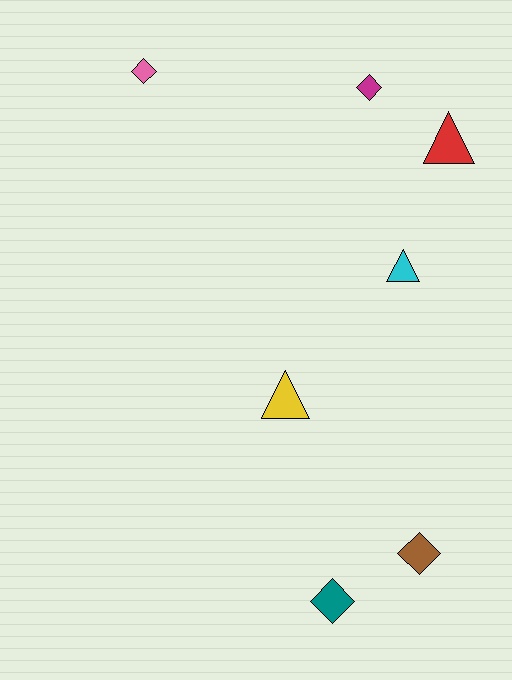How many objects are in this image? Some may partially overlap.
There are 7 objects.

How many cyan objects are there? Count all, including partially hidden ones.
There is 1 cyan object.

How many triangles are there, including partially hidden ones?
There are 3 triangles.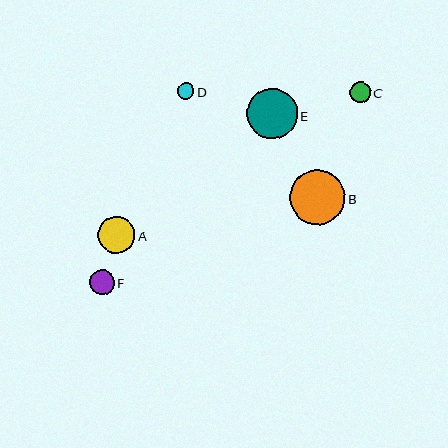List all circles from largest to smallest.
From largest to smallest: B, E, A, F, C, D.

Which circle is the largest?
Circle B is the largest with a size of approximately 55 pixels.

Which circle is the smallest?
Circle D is the smallest with a size of approximately 17 pixels.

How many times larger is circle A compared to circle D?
Circle A is approximately 2.2 times the size of circle D.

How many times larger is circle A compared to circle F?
Circle A is approximately 1.5 times the size of circle F.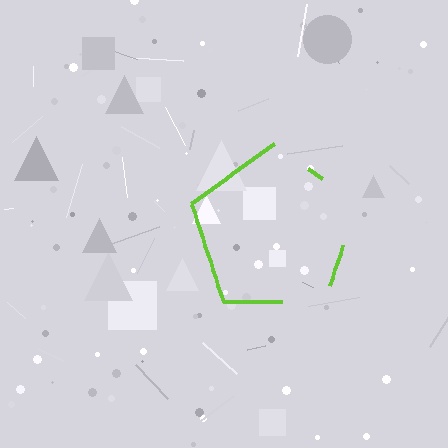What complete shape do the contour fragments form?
The contour fragments form a pentagon.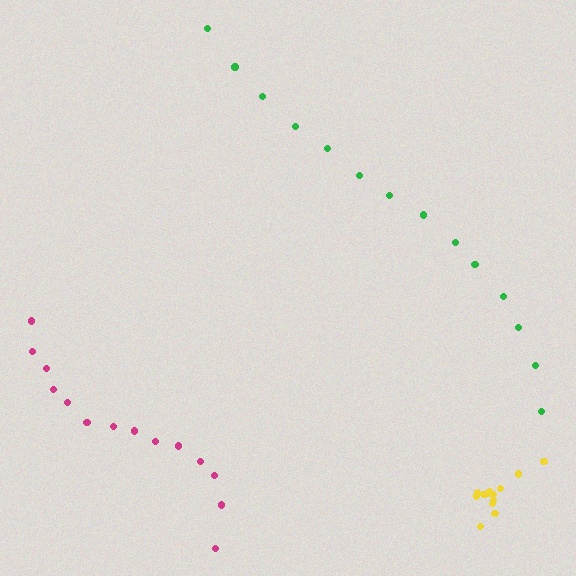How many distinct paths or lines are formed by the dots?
There are 3 distinct paths.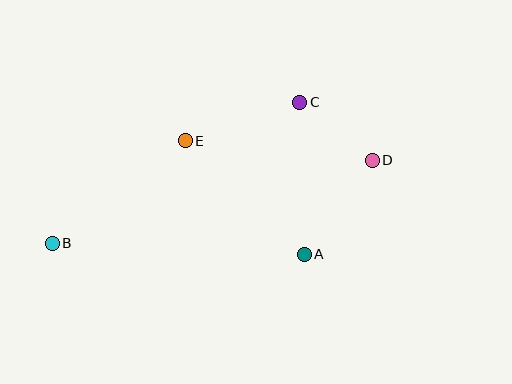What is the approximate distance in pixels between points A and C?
The distance between A and C is approximately 152 pixels.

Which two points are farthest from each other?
Points B and D are farthest from each other.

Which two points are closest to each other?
Points C and D are closest to each other.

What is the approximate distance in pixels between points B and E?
The distance between B and E is approximately 167 pixels.